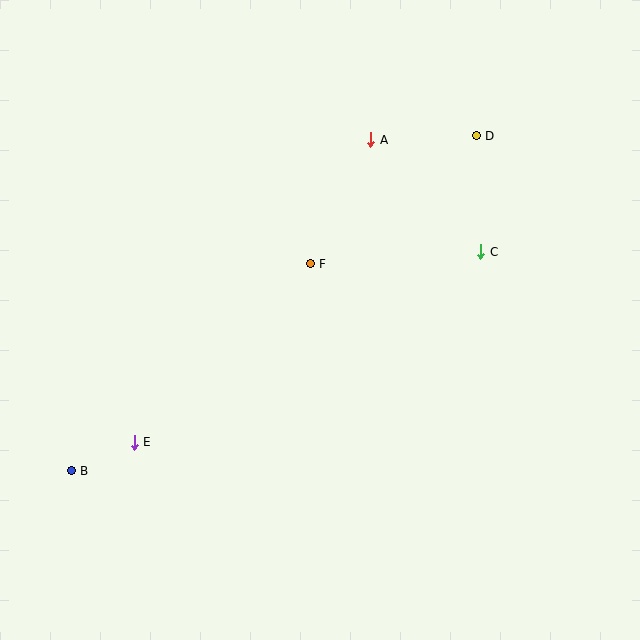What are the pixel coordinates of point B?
Point B is at (71, 471).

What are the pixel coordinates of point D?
Point D is at (476, 136).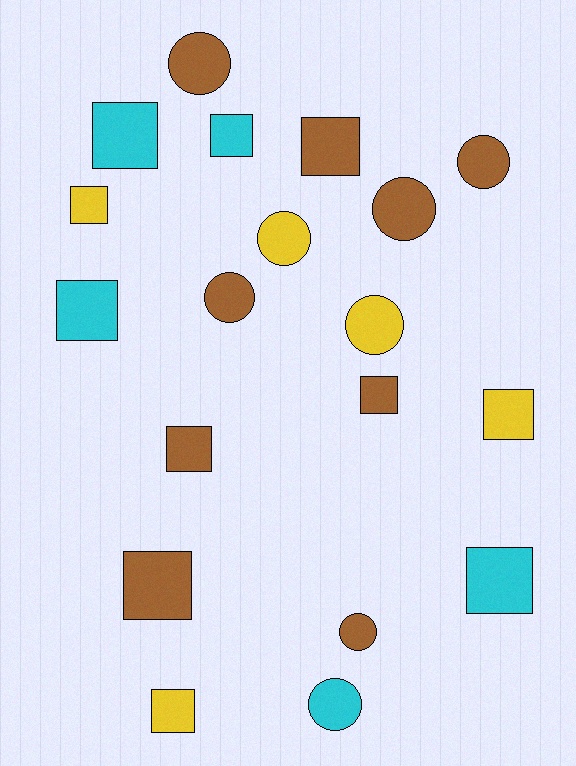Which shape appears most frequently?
Square, with 11 objects.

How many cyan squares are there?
There are 4 cyan squares.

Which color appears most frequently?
Brown, with 9 objects.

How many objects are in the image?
There are 19 objects.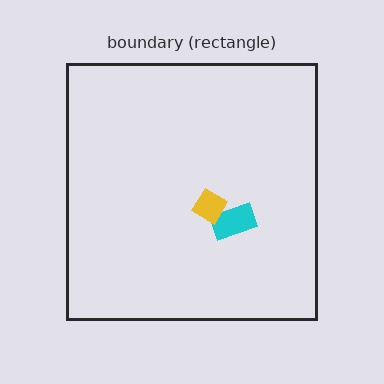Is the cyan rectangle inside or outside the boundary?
Inside.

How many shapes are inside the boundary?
2 inside, 0 outside.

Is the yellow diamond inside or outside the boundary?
Inside.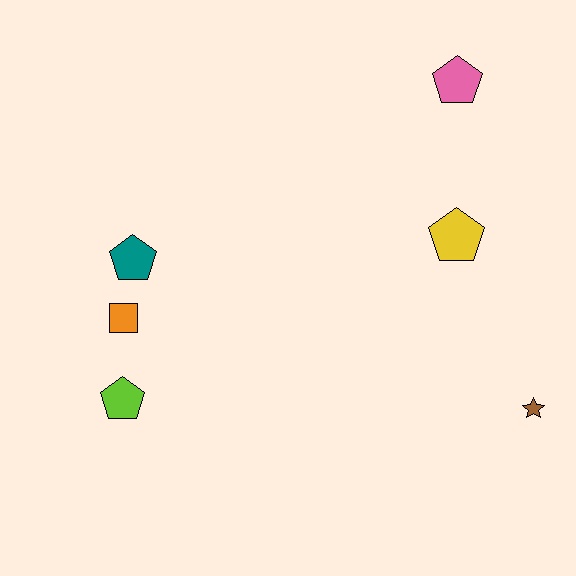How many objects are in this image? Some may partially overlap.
There are 6 objects.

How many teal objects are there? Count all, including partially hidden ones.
There is 1 teal object.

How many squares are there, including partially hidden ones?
There is 1 square.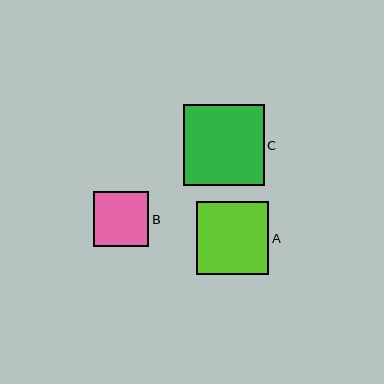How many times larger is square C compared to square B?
Square C is approximately 1.4 times the size of square B.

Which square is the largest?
Square C is the largest with a size of approximately 80 pixels.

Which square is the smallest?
Square B is the smallest with a size of approximately 55 pixels.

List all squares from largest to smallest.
From largest to smallest: C, A, B.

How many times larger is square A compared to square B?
Square A is approximately 1.3 times the size of square B.